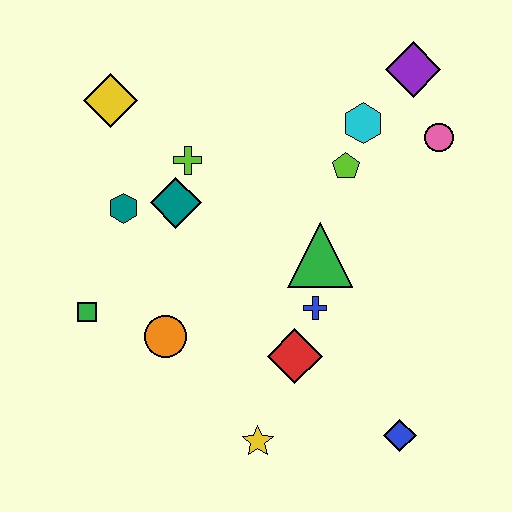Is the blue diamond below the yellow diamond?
Yes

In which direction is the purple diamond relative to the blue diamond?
The purple diamond is above the blue diamond.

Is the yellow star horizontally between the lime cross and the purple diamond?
Yes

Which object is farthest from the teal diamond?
The blue diamond is farthest from the teal diamond.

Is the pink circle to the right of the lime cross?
Yes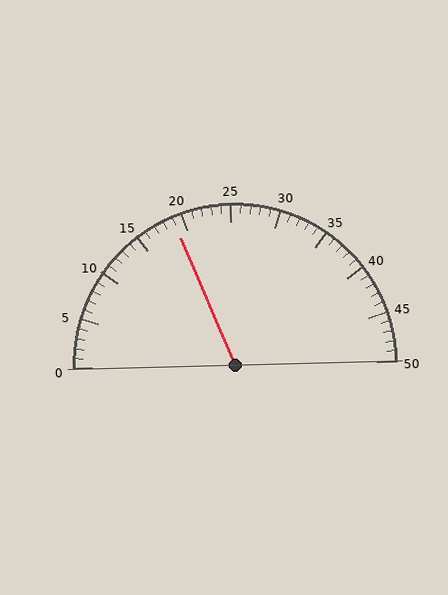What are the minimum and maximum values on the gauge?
The gauge ranges from 0 to 50.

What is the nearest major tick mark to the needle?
The nearest major tick mark is 20.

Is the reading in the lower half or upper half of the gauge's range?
The reading is in the lower half of the range (0 to 50).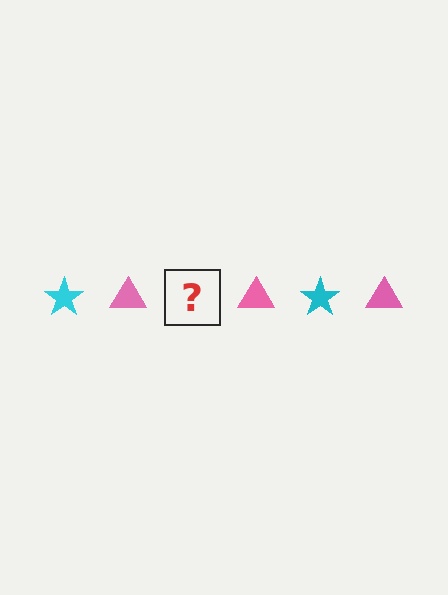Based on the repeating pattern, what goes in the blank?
The blank should be a cyan star.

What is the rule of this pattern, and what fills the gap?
The rule is that the pattern alternates between cyan star and pink triangle. The gap should be filled with a cyan star.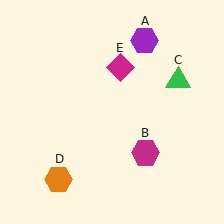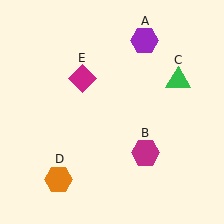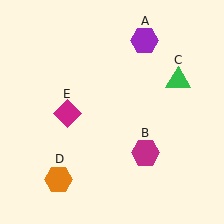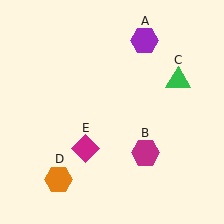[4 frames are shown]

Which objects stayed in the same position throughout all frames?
Purple hexagon (object A) and magenta hexagon (object B) and green triangle (object C) and orange hexagon (object D) remained stationary.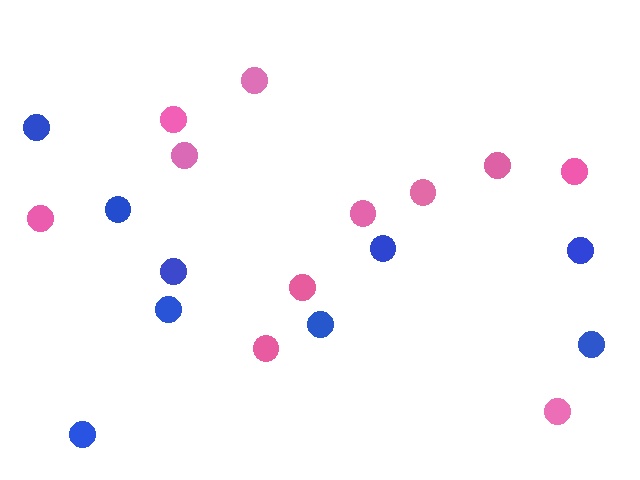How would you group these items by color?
There are 2 groups: one group of pink circles (11) and one group of blue circles (9).